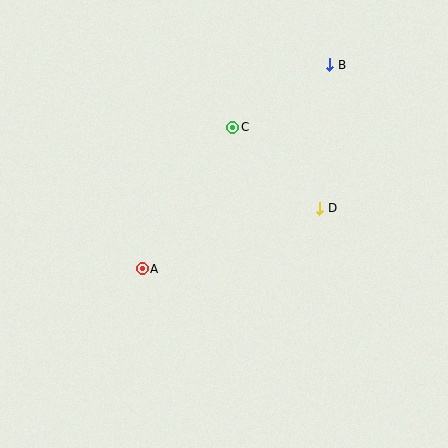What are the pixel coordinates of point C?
Point C is at (233, 127).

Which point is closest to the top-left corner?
Point C is closest to the top-left corner.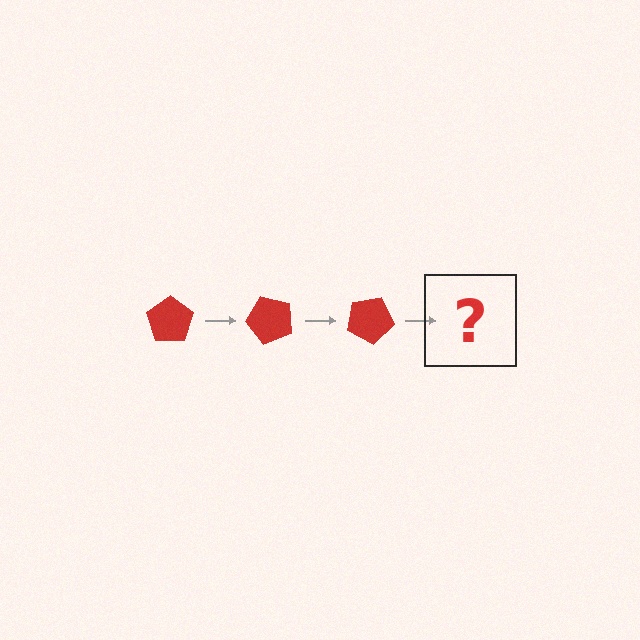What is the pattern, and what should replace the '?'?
The pattern is that the pentagon rotates 50 degrees each step. The '?' should be a red pentagon rotated 150 degrees.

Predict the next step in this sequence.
The next step is a red pentagon rotated 150 degrees.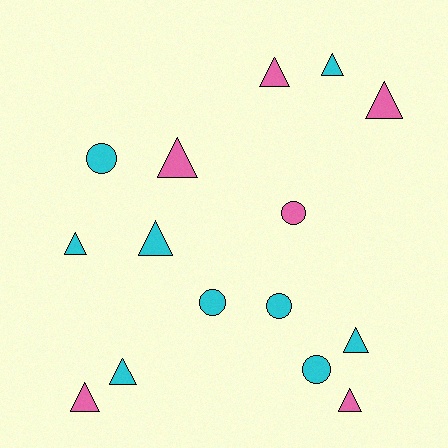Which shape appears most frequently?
Triangle, with 10 objects.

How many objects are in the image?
There are 15 objects.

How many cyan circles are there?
There are 4 cyan circles.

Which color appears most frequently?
Cyan, with 9 objects.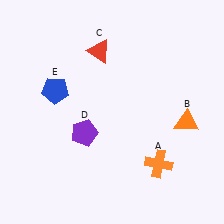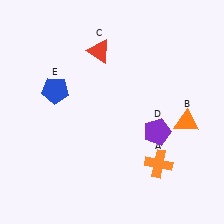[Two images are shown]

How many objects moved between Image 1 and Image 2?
1 object moved between the two images.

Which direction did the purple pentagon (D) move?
The purple pentagon (D) moved right.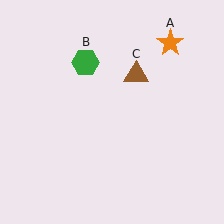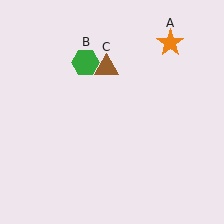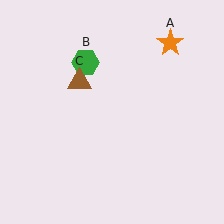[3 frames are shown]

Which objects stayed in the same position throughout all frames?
Orange star (object A) and green hexagon (object B) remained stationary.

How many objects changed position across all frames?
1 object changed position: brown triangle (object C).